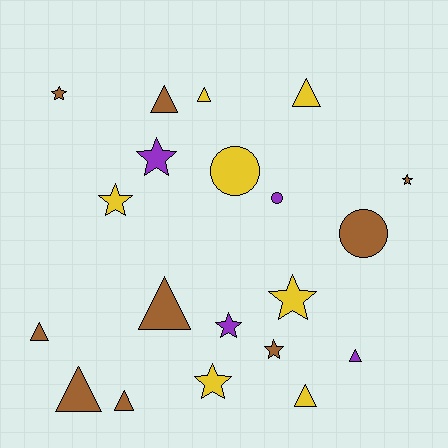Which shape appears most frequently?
Triangle, with 9 objects.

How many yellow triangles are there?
There are 3 yellow triangles.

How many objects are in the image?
There are 20 objects.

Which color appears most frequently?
Brown, with 9 objects.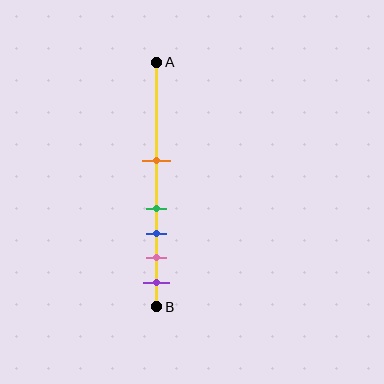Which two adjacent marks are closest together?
The green and blue marks are the closest adjacent pair.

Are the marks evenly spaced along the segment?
No, the marks are not evenly spaced.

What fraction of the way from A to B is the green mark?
The green mark is approximately 60% (0.6) of the way from A to B.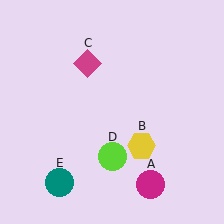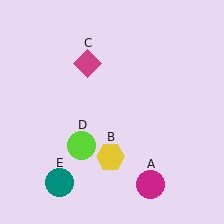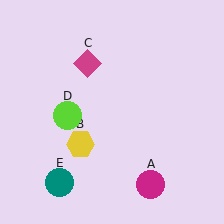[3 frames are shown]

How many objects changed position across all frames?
2 objects changed position: yellow hexagon (object B), lime circle (object D).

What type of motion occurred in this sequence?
The yellow hexagon (object B), lime circle (object D) rotated clockwise around the center of the scene.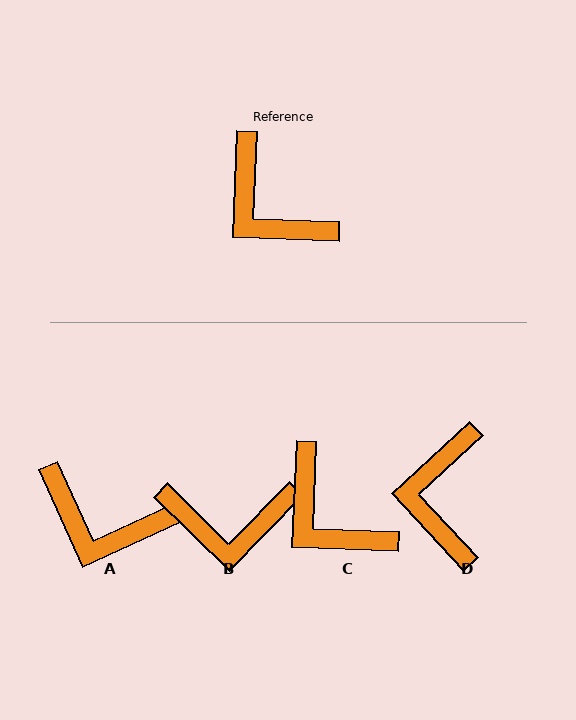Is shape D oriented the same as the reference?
No, it is off by about 45 degrees.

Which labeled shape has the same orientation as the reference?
C.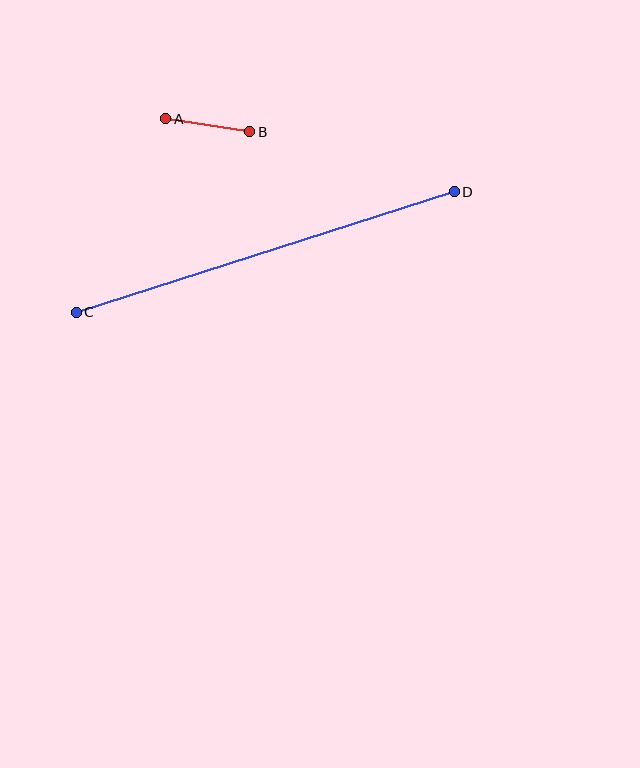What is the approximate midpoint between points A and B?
The midpoint is at approximately (208, 125) pixels.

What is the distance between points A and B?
The distance is approximately 85 pixels.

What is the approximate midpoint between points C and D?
The midpoint is at approximately (265, 252) pixels.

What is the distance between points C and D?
The distance is approximately 397 pixels.